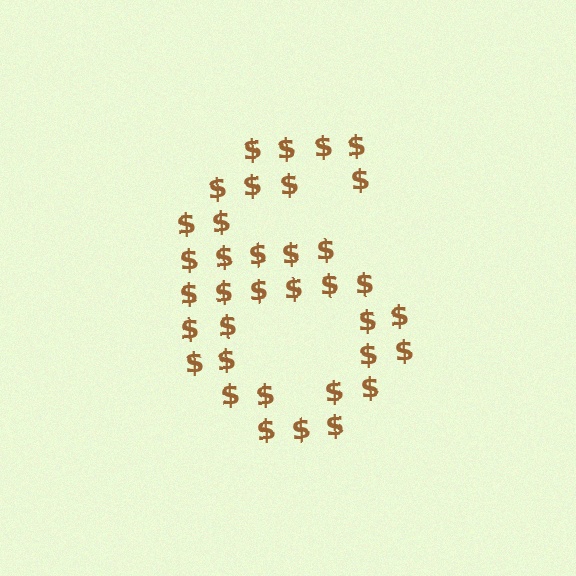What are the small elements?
The small elements are dollar signs.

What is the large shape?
The large shape is the digit 6.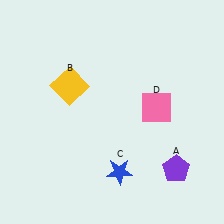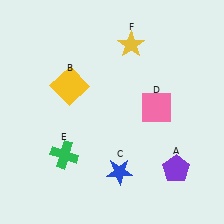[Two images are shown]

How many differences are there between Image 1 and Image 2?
There are 2 differences between the two images.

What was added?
A green cross (E), a yellow star (F) were added in Image 2.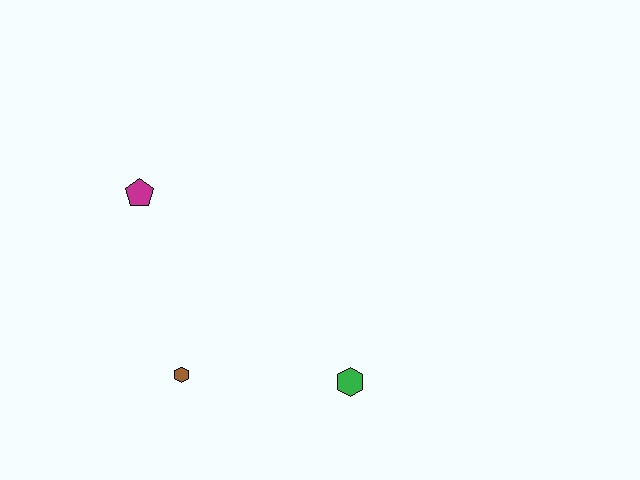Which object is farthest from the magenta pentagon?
The green hexagon is farthest from the magenta pentagon.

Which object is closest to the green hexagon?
The brown hexagon is closest to the green hexagon.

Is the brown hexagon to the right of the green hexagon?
No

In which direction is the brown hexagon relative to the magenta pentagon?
The brown hexagon is below the magenta pentagon.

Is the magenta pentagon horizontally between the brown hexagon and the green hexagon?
No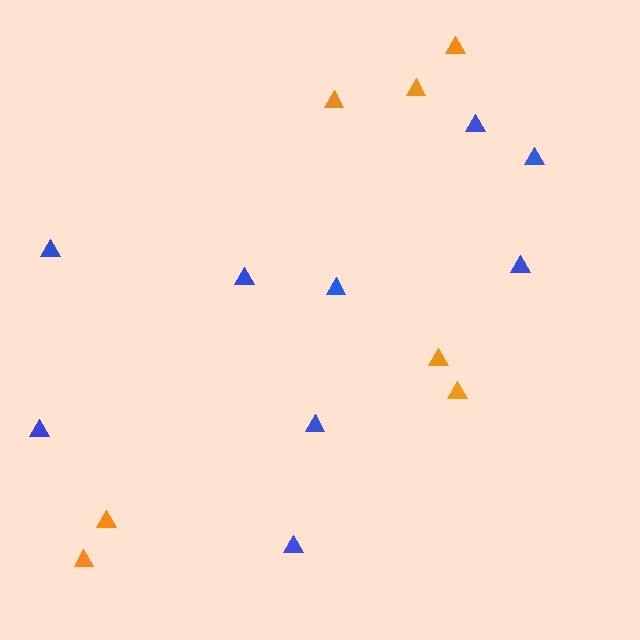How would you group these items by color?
There are 2 groups: one group of orange triangles (7) and one group of blue triangles (9).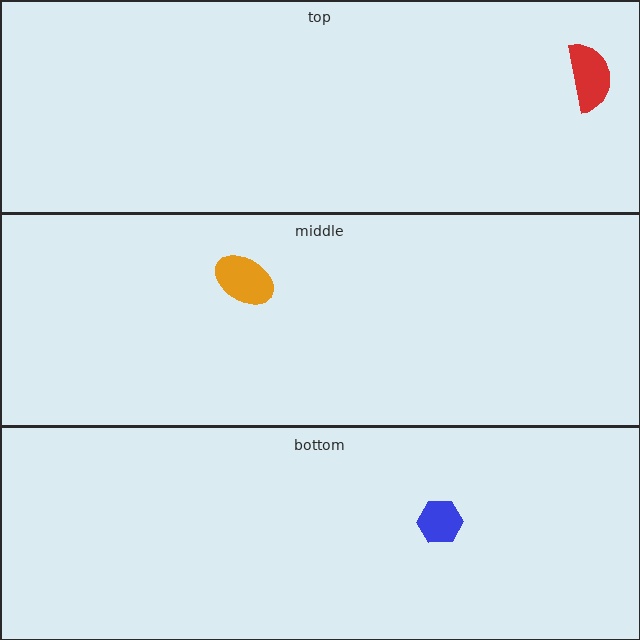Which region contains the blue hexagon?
The bottom region.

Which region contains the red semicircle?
The top region.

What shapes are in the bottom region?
The blue hexagon.